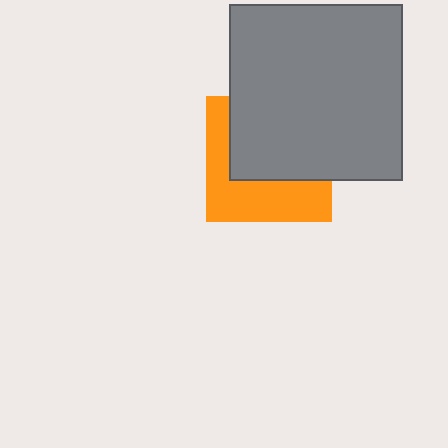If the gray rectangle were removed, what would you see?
You would see the complete orange square.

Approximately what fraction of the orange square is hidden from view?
Roughly 55% of the orange square is hidden behind the gray rectangle.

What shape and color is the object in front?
The object in front is a gray rectangle.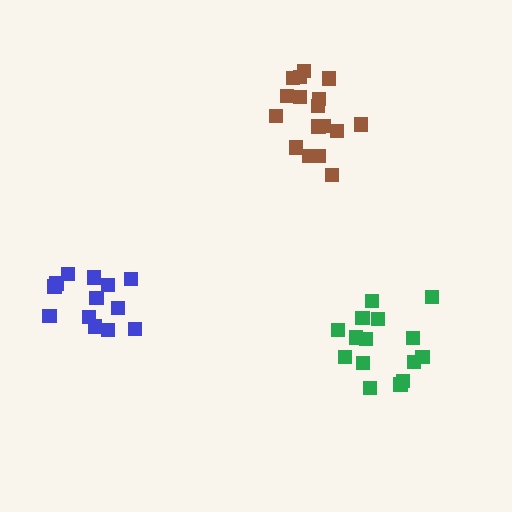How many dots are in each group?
Group 1: 17 dots, Group 2: 15 dots, Group 3: 13 dots (45 total).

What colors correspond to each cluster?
The clusters are colored: brown, green, blue.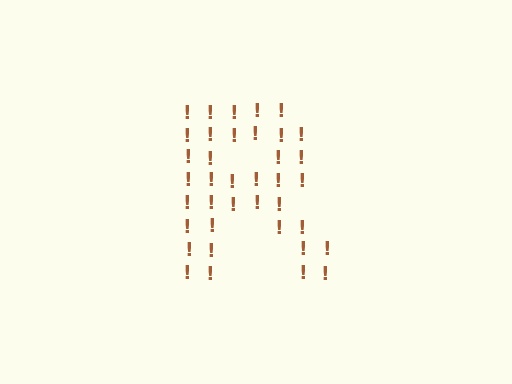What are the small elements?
The small elements are exclamation marks.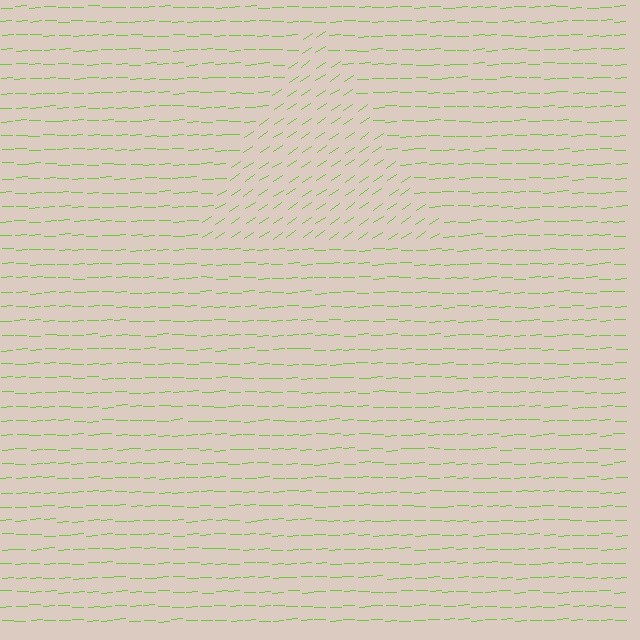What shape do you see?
I see a triangle.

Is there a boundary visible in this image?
Yes, there is a texture boundary formed by a change in line orientation.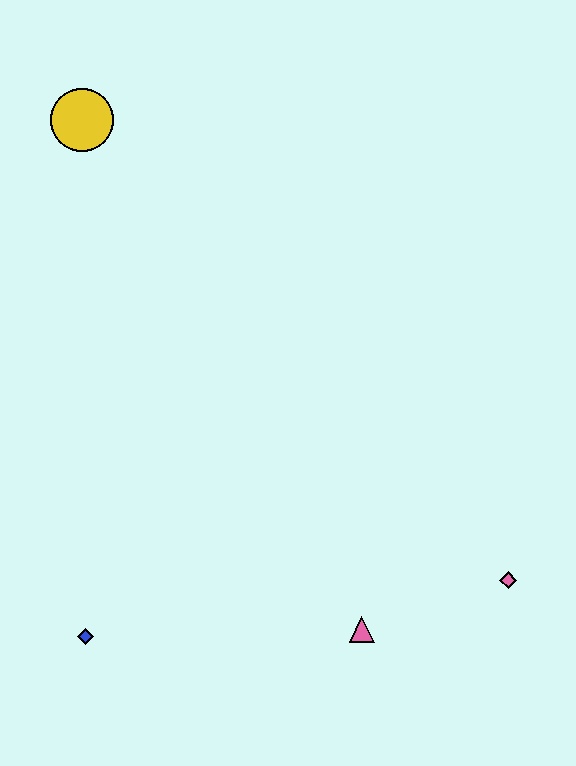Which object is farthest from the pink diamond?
The yellow circle is farthest from the pink diamond.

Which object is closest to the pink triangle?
The pink diamond is closest to the pink triangle.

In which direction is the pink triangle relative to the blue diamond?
The pink triangle is to the right of the blue diamond.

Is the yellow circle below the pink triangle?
No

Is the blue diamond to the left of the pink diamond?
Yes